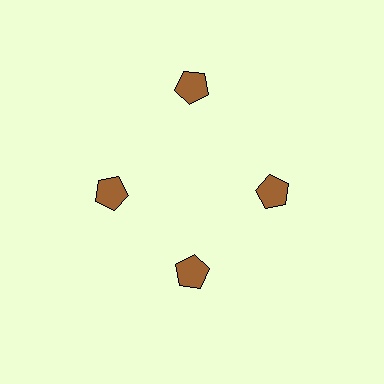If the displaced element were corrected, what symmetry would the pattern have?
It would have 4-fold rotational symmetry — the pattern would map onto itself every 90 degrees.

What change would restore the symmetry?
The symmetry would be restored by moving it inward, back onto the ring so that all 4 pentagons sit at equal angles and equal distance from the center.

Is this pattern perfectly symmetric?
No. The 4 brown pentagons are arranged in a ring, but one element near the 12 o'clock position is pushed outward from the center, breaking the 4-fold rotational symmetry.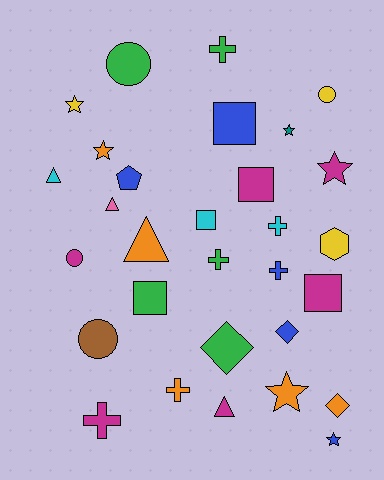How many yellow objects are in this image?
There are 3 yellow objects.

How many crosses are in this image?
There are 6 crosses.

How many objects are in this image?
There are 30 objects.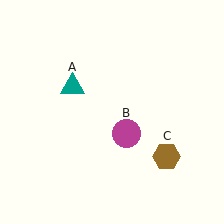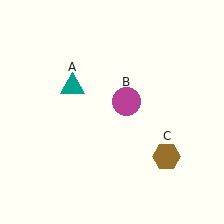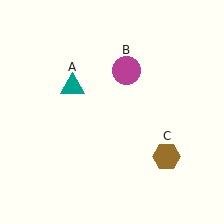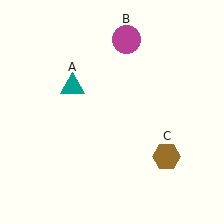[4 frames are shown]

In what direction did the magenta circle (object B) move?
The magenta circle (object B) moved up.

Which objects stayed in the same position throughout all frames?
Teal triangle (object A) and brown hexagon (object C) remained stationary.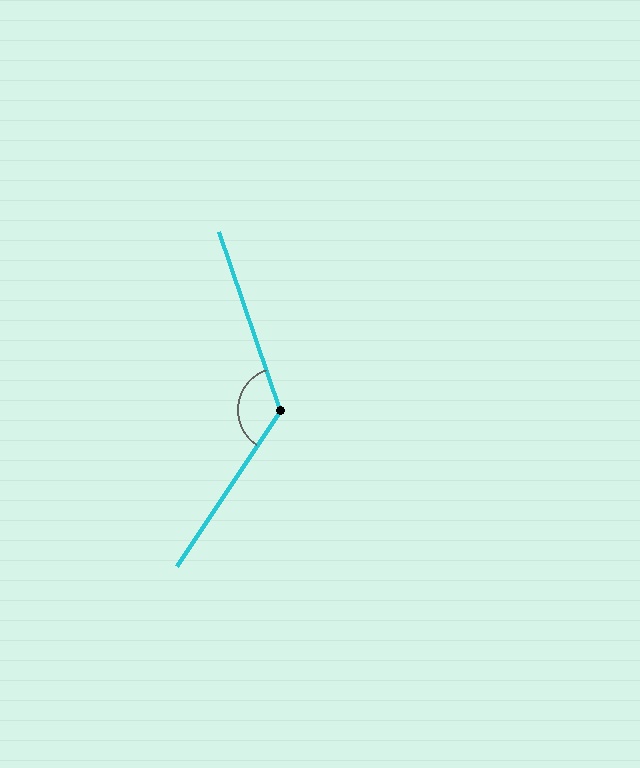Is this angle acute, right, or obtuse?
It is obtuse.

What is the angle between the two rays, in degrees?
Approximately 128 degrees.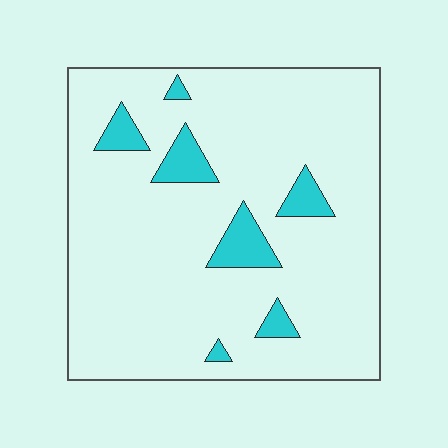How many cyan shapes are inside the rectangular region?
7.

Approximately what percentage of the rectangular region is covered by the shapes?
Approximately 10%.